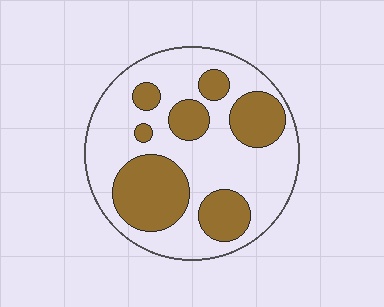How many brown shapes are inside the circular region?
7.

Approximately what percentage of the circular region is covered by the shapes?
Approximately 35%.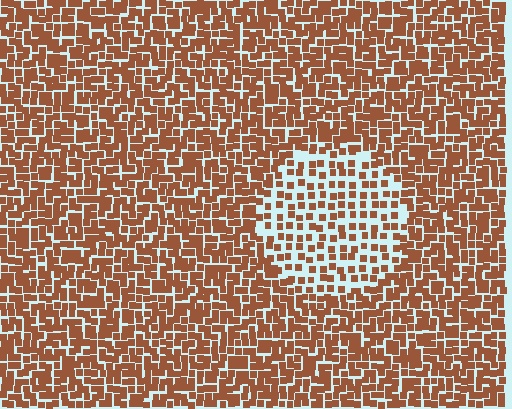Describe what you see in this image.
The image contains small brown elements arranged at two different densities. A circle-shaped region is visible where the elements are less densely packed than the surrounding area.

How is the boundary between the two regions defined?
The boundary is defined by a change in element density (approximately 2.0x ratio). All elements are the same color, size, and shape.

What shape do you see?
I see a circle.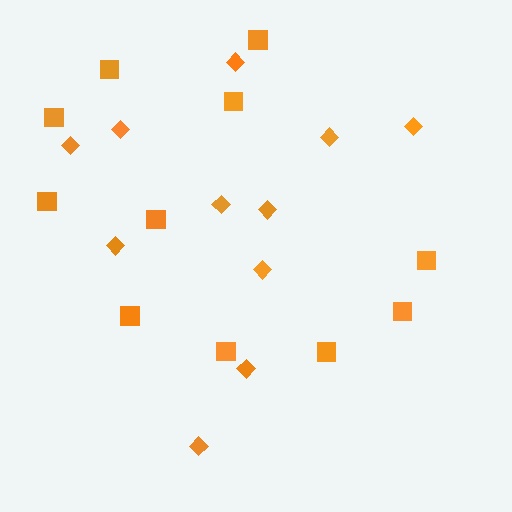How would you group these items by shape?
There are 2 groups: one group of diamonds (11) and one group of squares (11).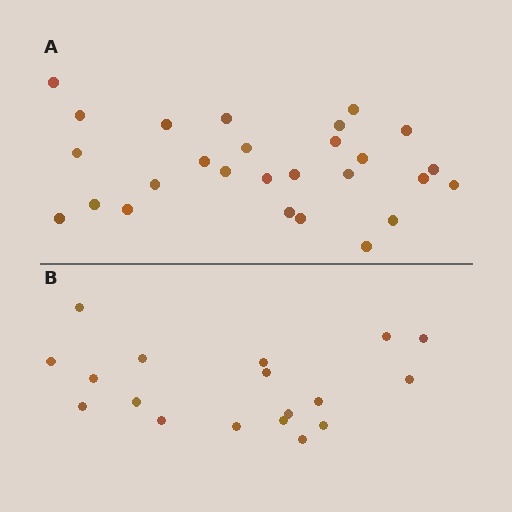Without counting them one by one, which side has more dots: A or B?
Region A (the top region) has more dots.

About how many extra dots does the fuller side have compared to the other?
Region A has roughly 8 or so more dots than region B.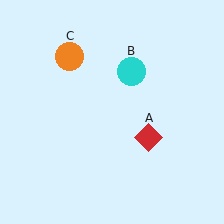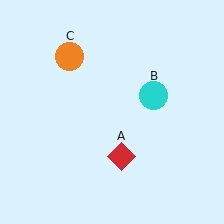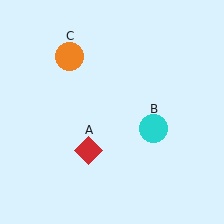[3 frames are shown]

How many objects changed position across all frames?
2 objects changed position: red diamond (object A), cyan circle (object B).